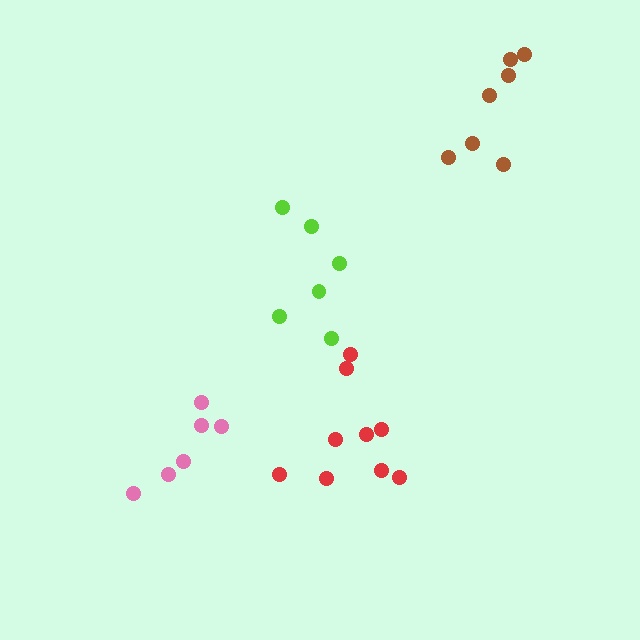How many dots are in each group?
Group 1: 6 dots, Group 2: 7 dots, Group 3: 6 dots, Group 4: 9 dots (28 total).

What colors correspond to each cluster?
The clusters are colored: lime, brown, pink, red.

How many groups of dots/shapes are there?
There are 4 groups.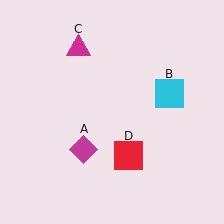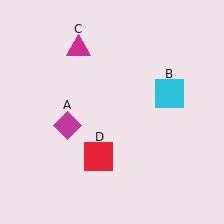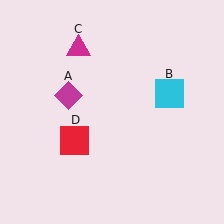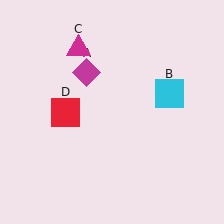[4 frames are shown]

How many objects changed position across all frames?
2 objects changed position: magenta diamond (object A), red square (object D).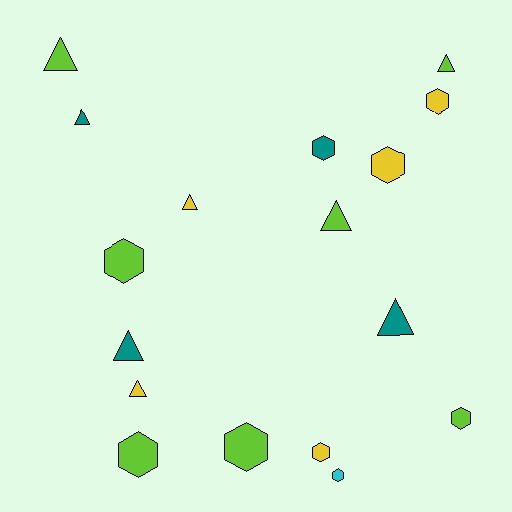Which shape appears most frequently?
Hexagon, with 9 objects.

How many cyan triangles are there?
There are no cyan triangles.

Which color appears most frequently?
Lime, with 7 objects.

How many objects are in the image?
There are 17 objects.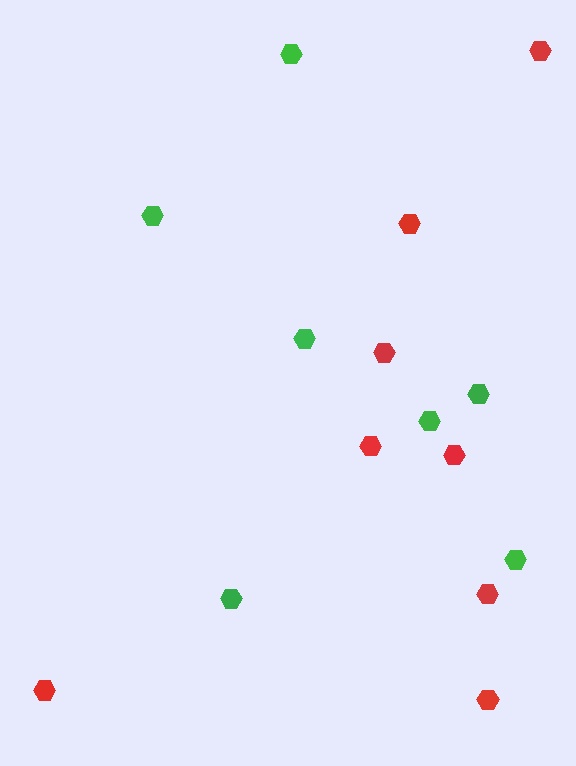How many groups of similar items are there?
There are 2 groups: one group of red hexagons (8) and one group of green hexagons (7).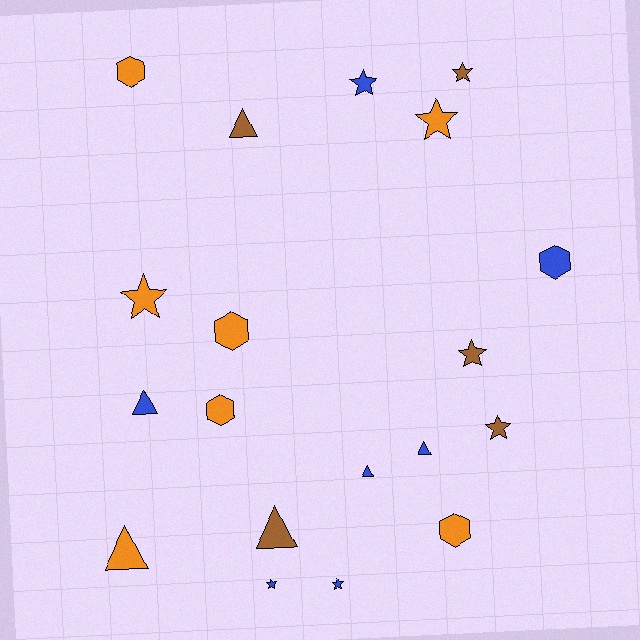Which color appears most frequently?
Blue, with 7 objects.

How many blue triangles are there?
There are 3 blue triangles.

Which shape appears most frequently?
Star, with 8 objects.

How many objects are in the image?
There are 19 objects.